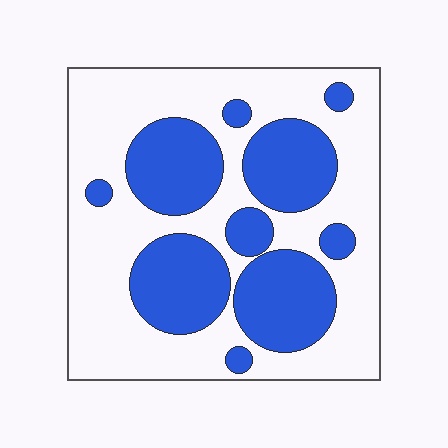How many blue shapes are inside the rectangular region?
10.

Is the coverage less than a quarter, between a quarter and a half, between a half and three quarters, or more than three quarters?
Between a quarter and a half.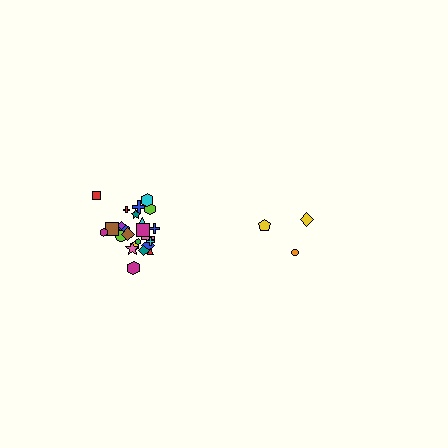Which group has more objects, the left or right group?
The left group.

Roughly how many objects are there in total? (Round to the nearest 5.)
Roughly 30 objects in total.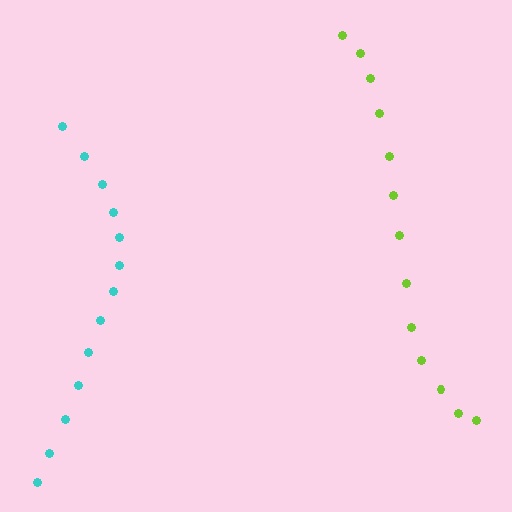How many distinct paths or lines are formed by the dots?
There are 2 distinct paths.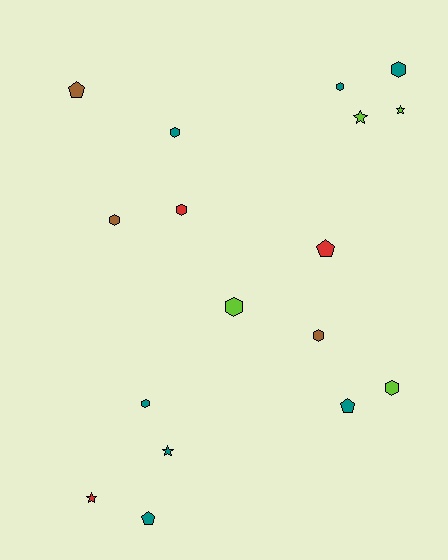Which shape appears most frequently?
Hexagon, with 9 objects.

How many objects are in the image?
There are 17 objects.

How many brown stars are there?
There are no brown stars.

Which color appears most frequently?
Teal, with 7 objects.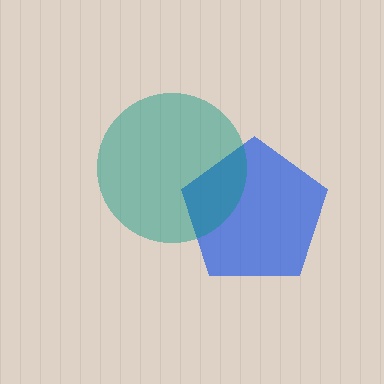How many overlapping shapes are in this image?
There are 2 overlapping shapes in the image.